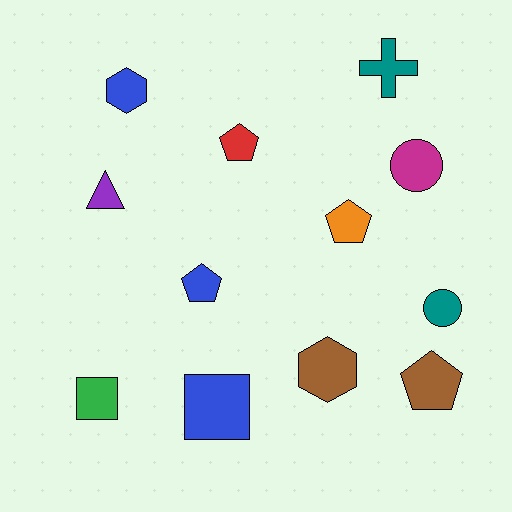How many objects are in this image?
There are 12 objects.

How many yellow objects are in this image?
There are no yellow objects.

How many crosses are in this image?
There is 1 cross.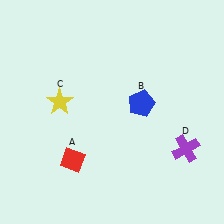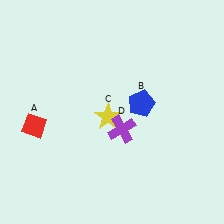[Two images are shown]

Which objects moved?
The objects that moved are: the red diamond (A), the yellow star (C), the purple cross (D).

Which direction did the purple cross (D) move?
The purple cross (D) moved left.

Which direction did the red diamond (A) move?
The red diamond (A) moved left.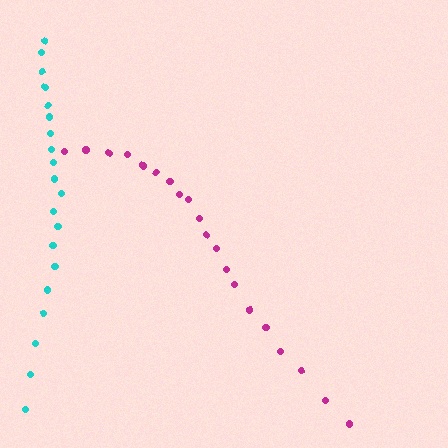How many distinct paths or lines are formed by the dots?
There are 2 distinct paths.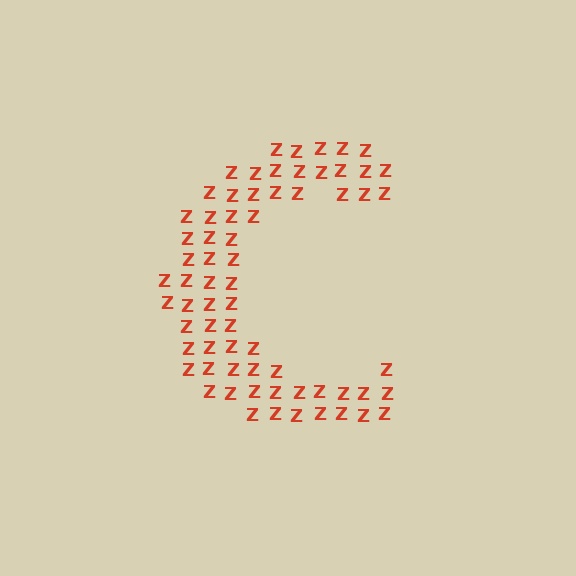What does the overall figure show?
The overall figure shows the letter C.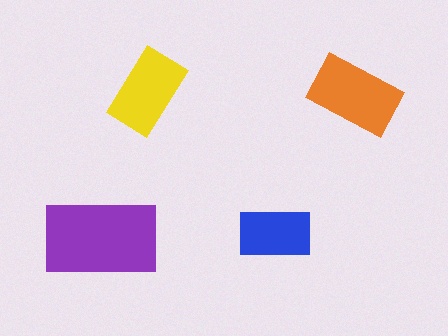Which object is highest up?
The yellow rectangle is topmost.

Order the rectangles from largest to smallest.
the purple one, the orange one, the yellow one, the blue one.